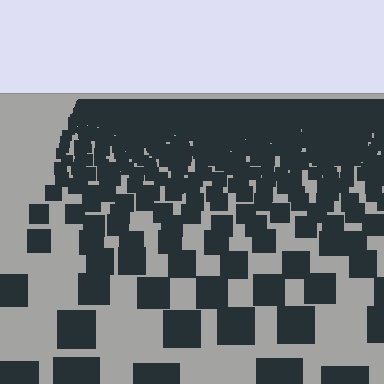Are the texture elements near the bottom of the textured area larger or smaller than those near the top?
Larger. Near the bottom, elements are closer to the viewer and appear at a bigger on-screen size.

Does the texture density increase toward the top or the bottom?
Density increases toward the top.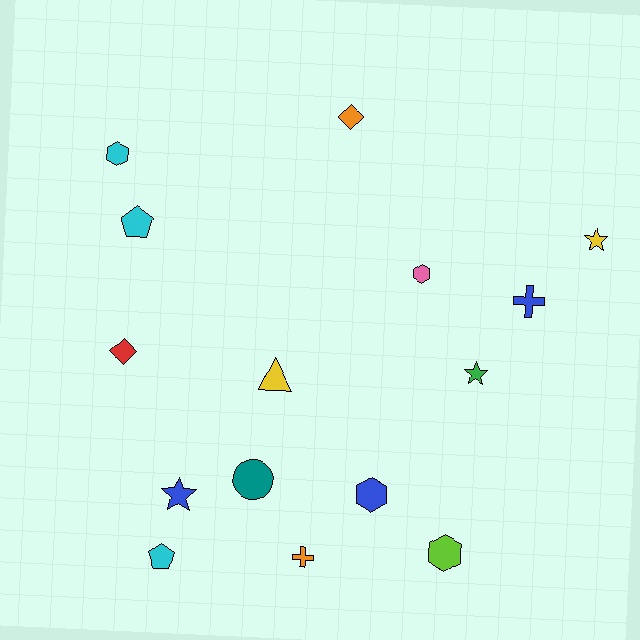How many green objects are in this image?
There is 1 green object.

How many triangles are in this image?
There is 1 triangle.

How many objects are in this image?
There are 15 objects.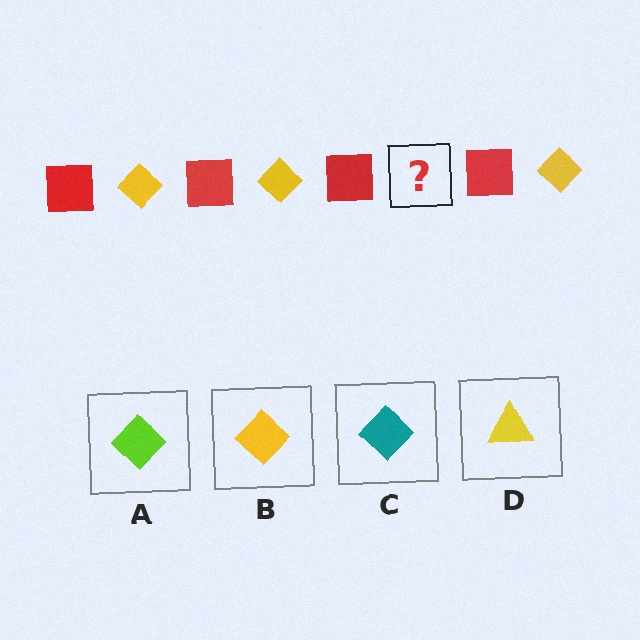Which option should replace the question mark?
Option B.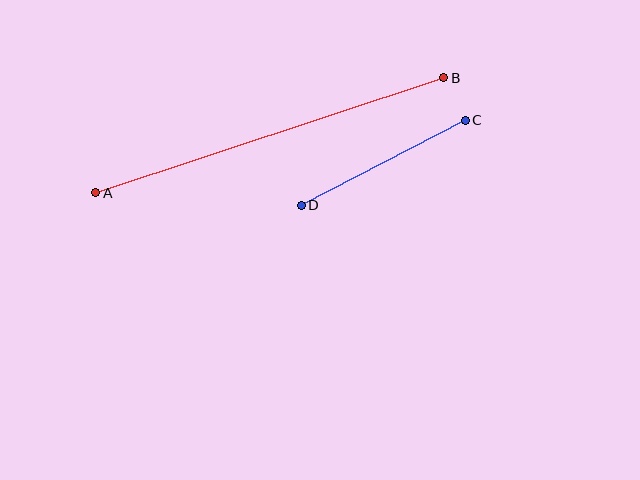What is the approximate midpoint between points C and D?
The midpoint is at approximately (383, 163) pixels.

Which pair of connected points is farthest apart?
Points A and B are farthest apart.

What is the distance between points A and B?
The distance is approximately 367 pixels.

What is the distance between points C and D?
The distance is approximately 185 pixels.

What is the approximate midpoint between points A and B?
The midpoint is at approximately (270, 135) pixels.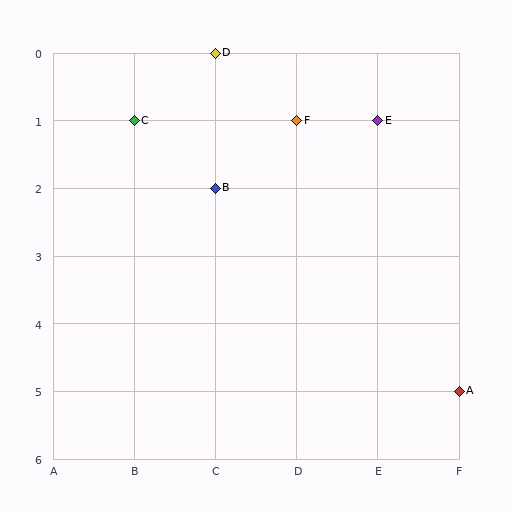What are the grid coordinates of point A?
Point A is at grid coordinates (F, 5).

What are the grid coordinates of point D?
Point D is at grid coordinates (C, 0).